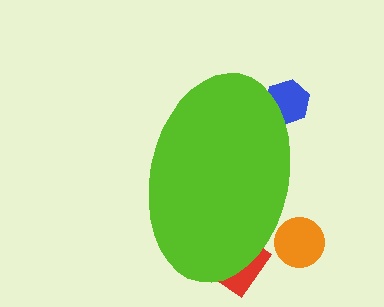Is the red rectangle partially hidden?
Yes, the red rectangle is partially hidden behind the lime ellipse.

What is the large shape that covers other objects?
A lime ellipse.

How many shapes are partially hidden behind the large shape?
3 shapes are partially hidden.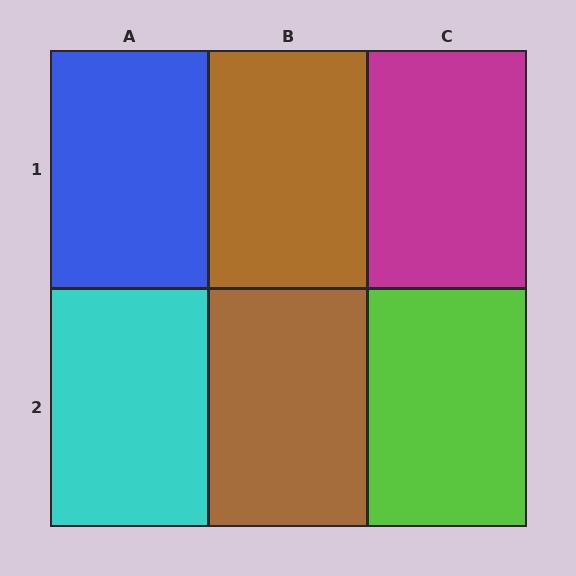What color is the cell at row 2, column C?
Lime.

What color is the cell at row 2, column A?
Cyan.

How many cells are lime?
1 cell is lime.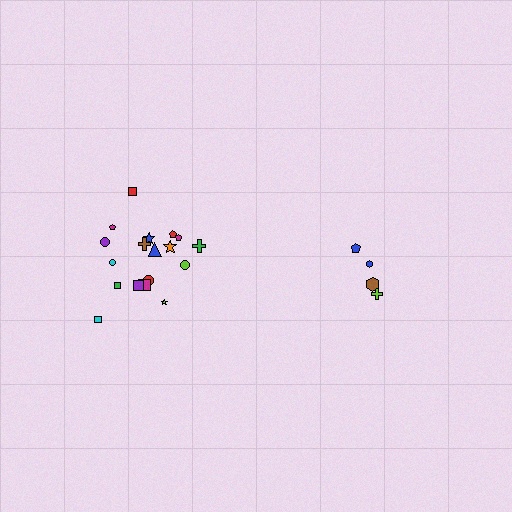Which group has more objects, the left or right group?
The left group.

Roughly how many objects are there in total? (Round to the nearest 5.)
Roughly 20 objects in total.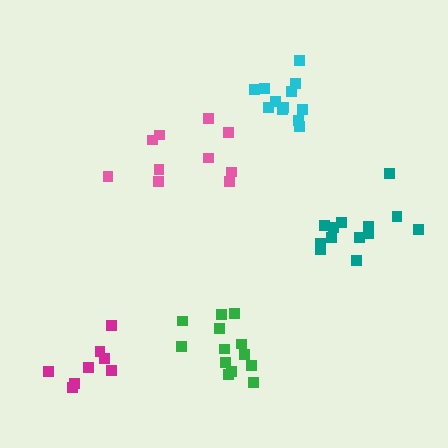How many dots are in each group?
Group 1: 13 dots, Group 2: 13 dots, Group 3: 8 dots, Group 4: 12 dots, Group 5: 10 dots (56 total).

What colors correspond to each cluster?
The clusters are colored: green, teal, magenta, cyan, pink.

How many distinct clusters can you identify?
There are 5 distinct clusters.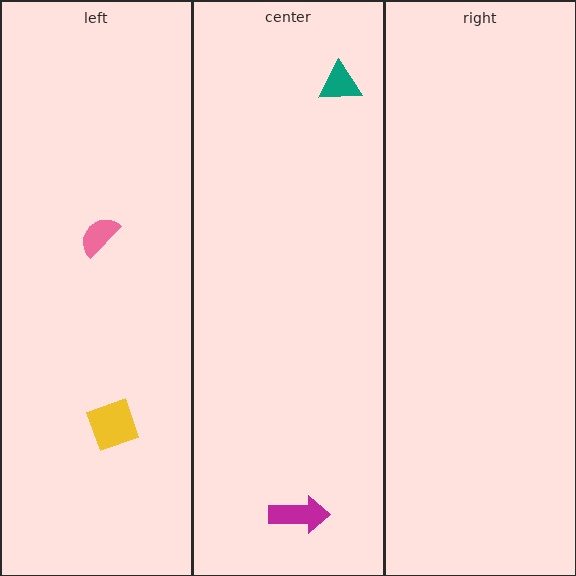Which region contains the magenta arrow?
The center region.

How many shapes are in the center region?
2.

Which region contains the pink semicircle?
The left region.